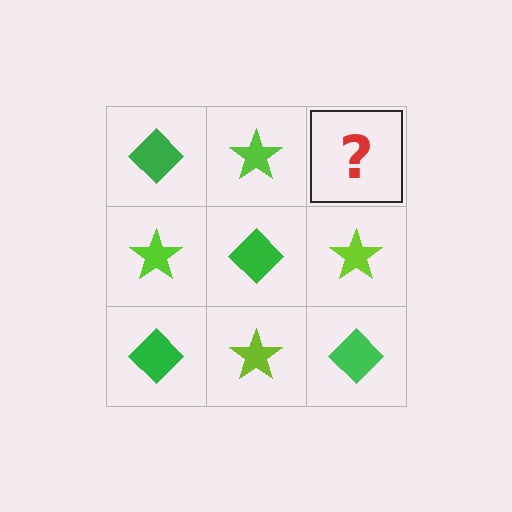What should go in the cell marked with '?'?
The missing cell should contain a green diamond.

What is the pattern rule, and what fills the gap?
The rule is that it alternates green diamond and lime star in a checkerboard pattern. The gap should be filled with a green diamond.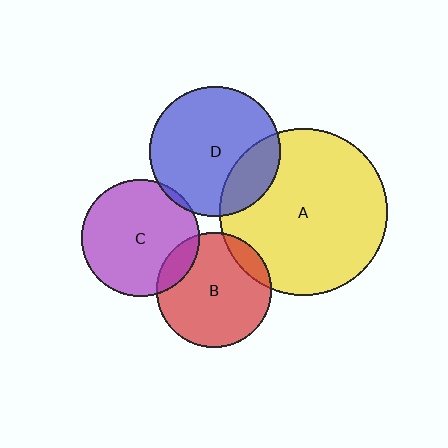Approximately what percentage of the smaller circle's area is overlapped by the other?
Approximately 20%.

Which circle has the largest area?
Circle A (yellow).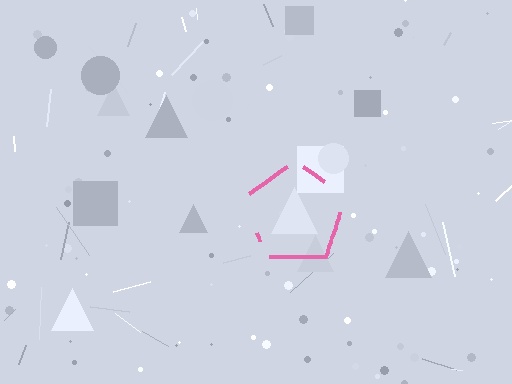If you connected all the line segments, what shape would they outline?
They would outline a pentagon.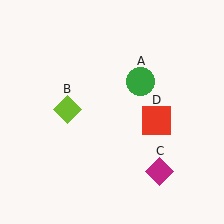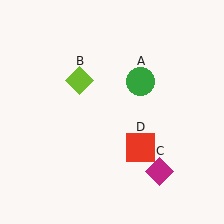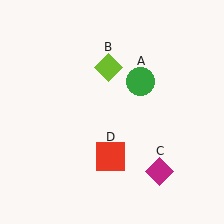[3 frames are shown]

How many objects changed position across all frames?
2 objects changed position: lime diamond (object B), red square (object D).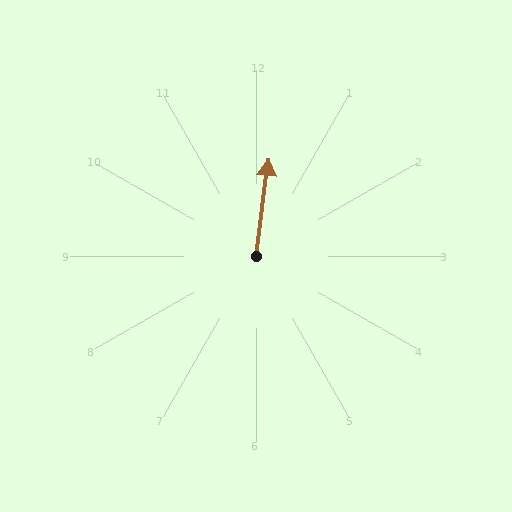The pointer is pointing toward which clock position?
Roughly 12 o'clock.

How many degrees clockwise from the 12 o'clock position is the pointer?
Approximately 7 degrees.